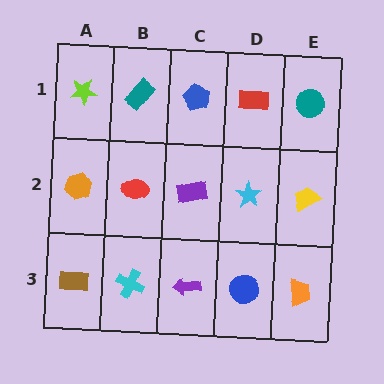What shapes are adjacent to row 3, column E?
A yellow trapezoid (row 2, column E), a blue circle (row 3, column D).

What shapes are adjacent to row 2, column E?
A teal circle (row 1, column E), an orange trapezoid (row 3, column E), a cyan star (row 2, column D).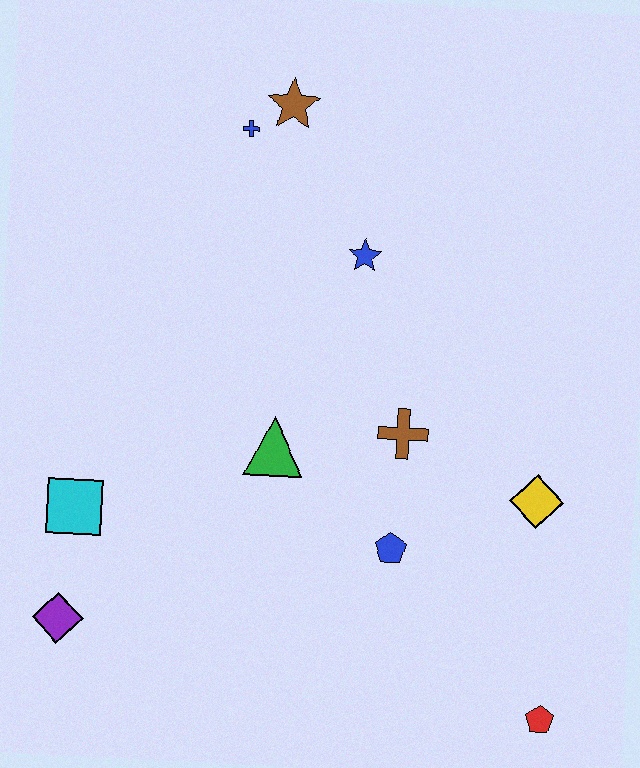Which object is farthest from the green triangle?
The red pentagon is farthest from the green triangle.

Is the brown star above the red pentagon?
Yes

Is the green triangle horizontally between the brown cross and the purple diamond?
Yes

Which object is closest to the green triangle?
The brown cross is closest to the green triangle.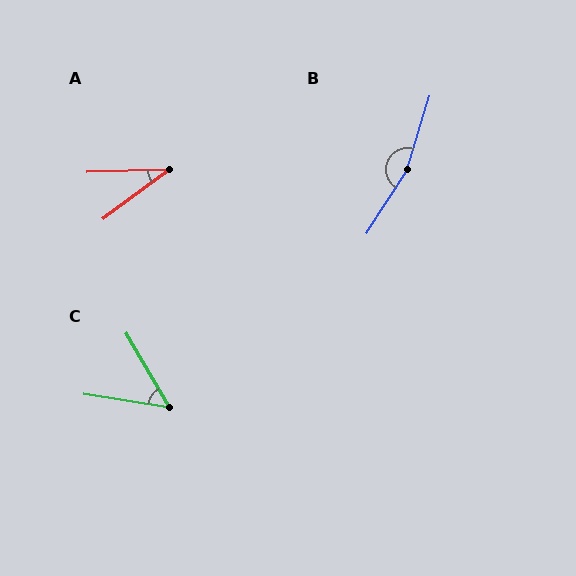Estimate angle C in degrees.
Approximately 51 degrees.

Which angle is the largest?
B, at approximately 164 degrees.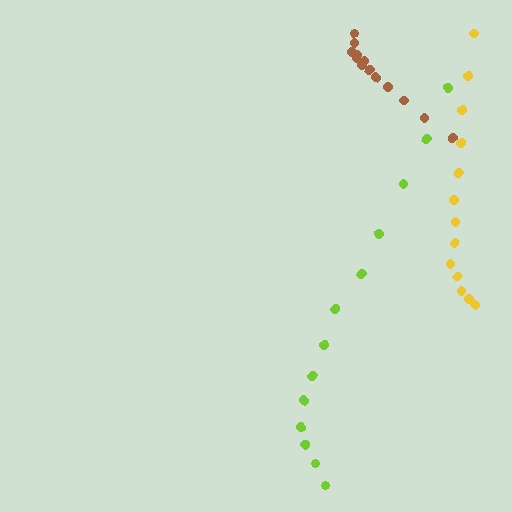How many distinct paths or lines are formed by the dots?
There are 3 distinct paths.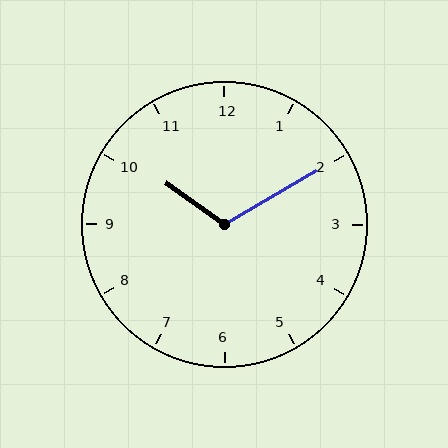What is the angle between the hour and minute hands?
Approximately 115 degrees.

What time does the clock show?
10:10.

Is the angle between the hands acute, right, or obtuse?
It is obtuse.